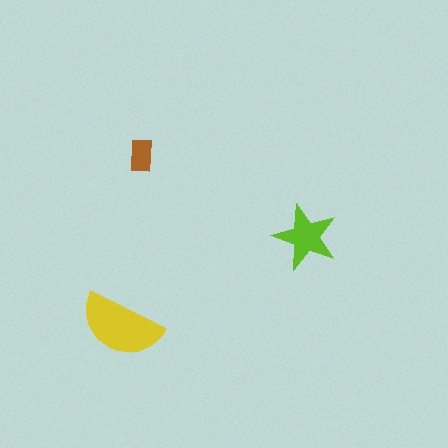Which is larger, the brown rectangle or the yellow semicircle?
The yellow semicircle.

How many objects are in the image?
There are 3 objects in the image.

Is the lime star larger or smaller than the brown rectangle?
Larger.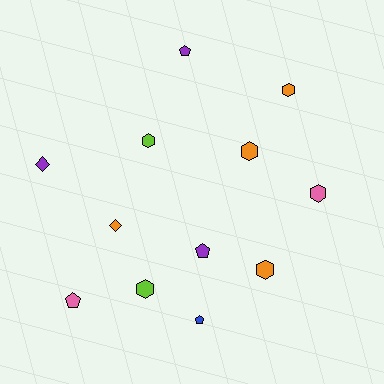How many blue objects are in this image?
There is 1 blue object.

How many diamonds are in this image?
There are 2 diamonds.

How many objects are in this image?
There are 12 objects.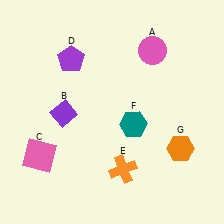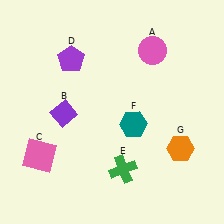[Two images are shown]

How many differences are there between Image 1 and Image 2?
There is 1 difference between the two images.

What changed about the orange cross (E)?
In Image 1, E is orange. In Image 2, it changed to green.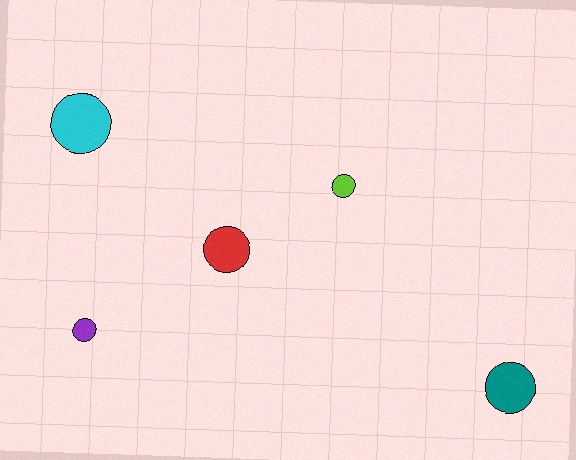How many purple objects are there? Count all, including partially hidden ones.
There is 1 purple object.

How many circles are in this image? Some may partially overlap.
There are 5 circles.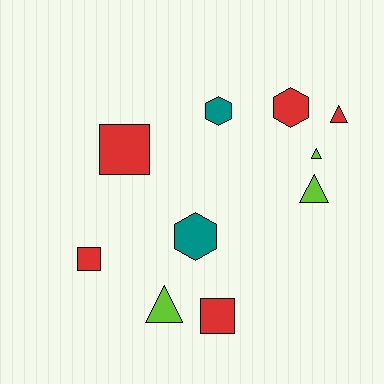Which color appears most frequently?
Red, with 5 objects.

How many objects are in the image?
There are 10 objects.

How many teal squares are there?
There are no teal squares.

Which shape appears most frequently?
Triangle, with 4 objects.